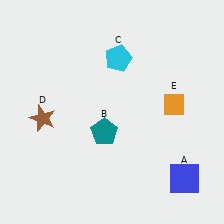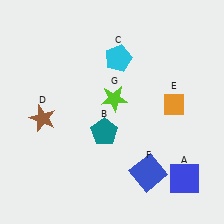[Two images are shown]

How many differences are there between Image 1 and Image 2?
There are 2 differences between the two images.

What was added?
A blue square (F), a lime star (G) were added in Image 2.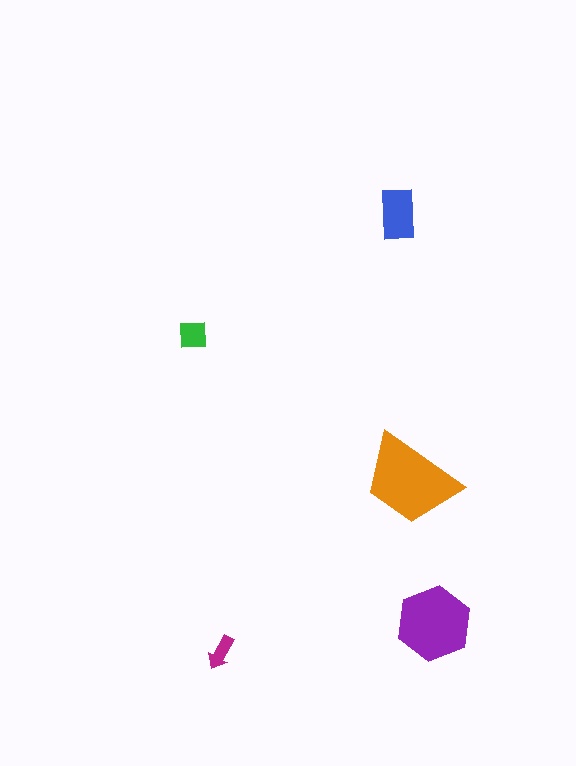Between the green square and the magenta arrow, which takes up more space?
The green square.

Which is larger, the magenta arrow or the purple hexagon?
The purple hexagon.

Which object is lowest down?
The magenta arrow is bottommost.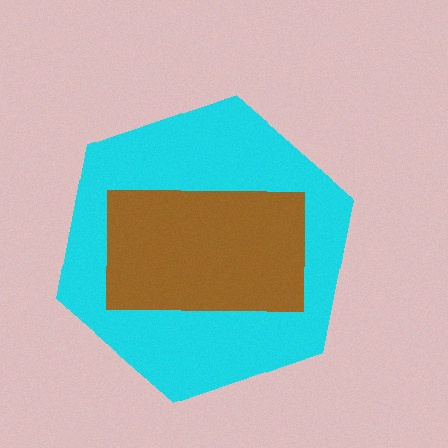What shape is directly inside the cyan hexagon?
The brown rectangle.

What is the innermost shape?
The brown rectangle.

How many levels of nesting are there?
2.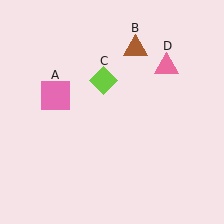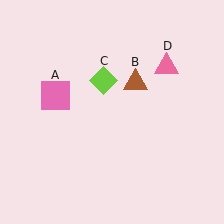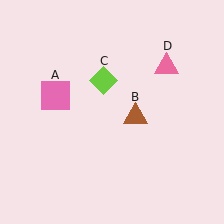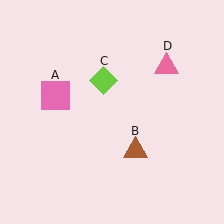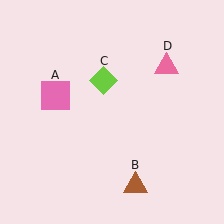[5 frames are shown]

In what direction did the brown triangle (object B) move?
The brown triangle (object B) moved down.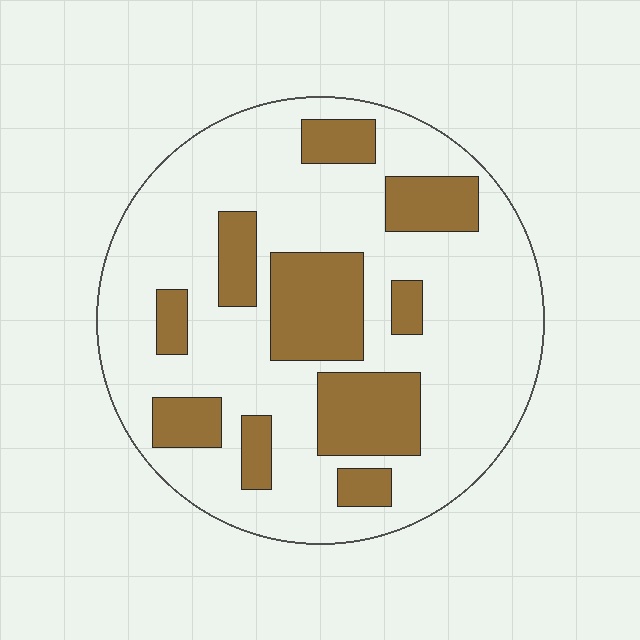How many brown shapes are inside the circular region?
10.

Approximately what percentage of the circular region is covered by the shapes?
Approximately 25%.